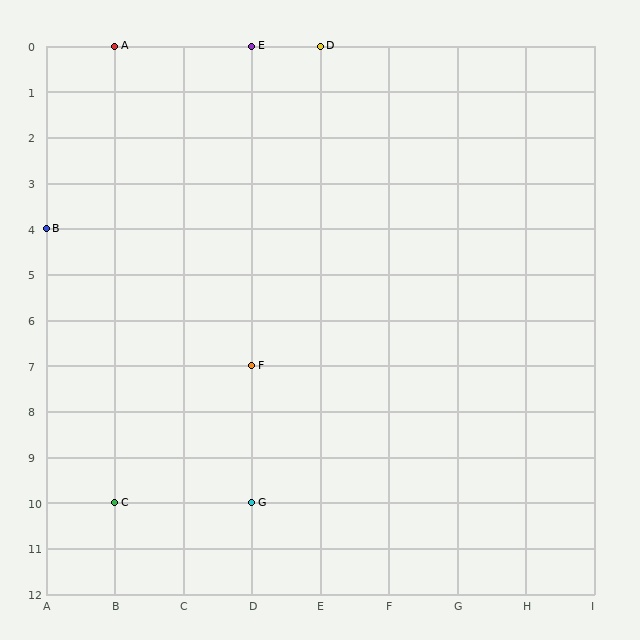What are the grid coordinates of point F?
Point F is at grid coordinates (D, 7).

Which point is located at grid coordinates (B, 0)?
Point A is at (B, 0).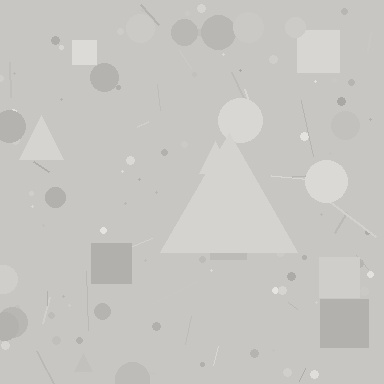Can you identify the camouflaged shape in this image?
The camouflaged shape is a triangle.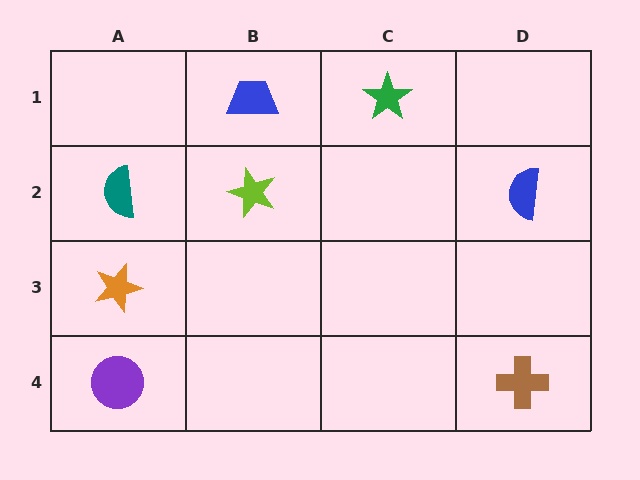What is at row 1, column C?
A green star.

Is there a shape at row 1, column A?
No, that cell is empty.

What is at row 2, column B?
A lime star.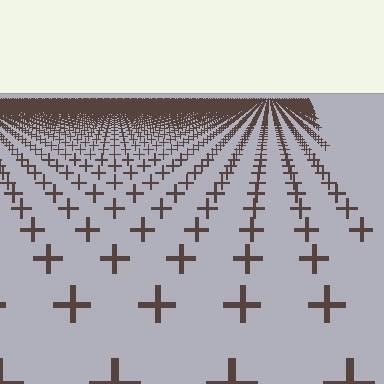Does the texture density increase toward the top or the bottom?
Density increases toward the top.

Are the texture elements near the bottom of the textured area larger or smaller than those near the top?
Larger. Near the bottom, elements are closer to the viewer and appear at a bigger on-screen size.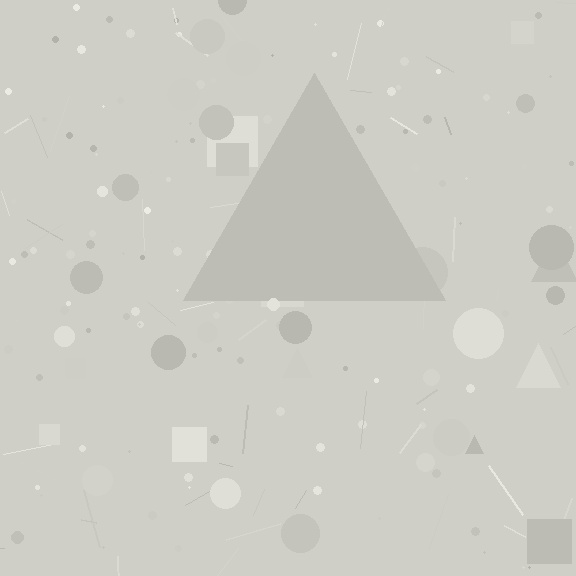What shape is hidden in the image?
A triangle is hidden in the image.